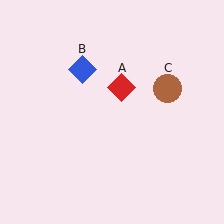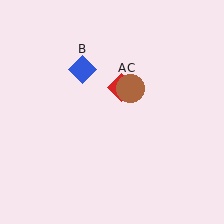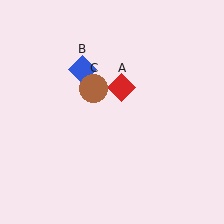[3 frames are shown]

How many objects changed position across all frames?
1 object changed position: brown circle (object C).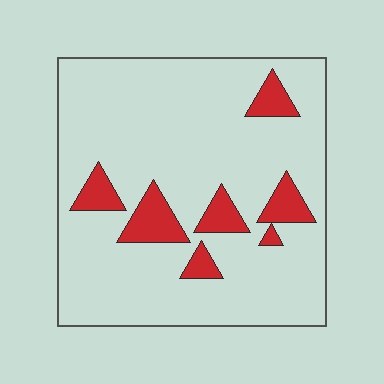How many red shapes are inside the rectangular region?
7.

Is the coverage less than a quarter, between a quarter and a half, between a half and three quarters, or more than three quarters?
Less than a quarter.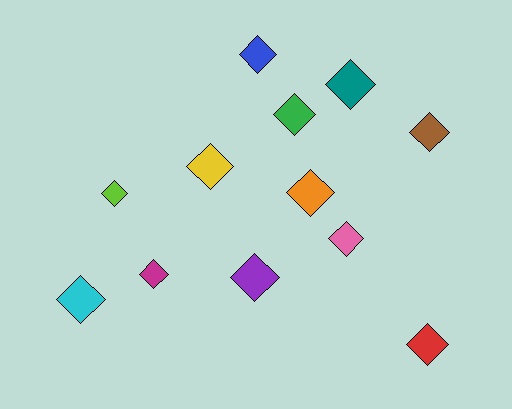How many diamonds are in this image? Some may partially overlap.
There are 12 diamonds.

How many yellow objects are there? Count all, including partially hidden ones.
There is 1 yellow object.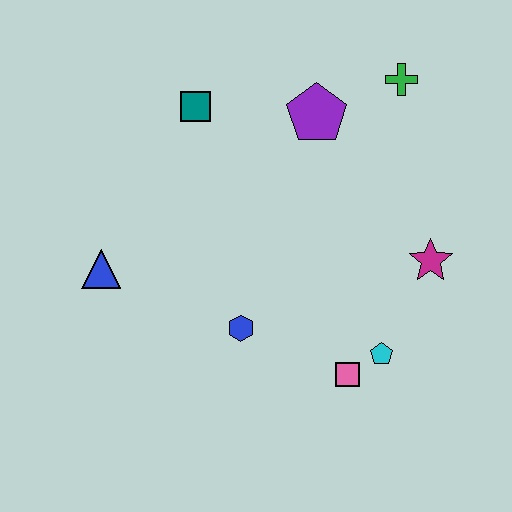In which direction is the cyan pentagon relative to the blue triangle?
The cyan pentagon is to the right of the blue triangle.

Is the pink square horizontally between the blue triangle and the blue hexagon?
No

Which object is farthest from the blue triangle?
The green cross is farthest from the blue triangle.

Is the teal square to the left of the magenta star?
Yes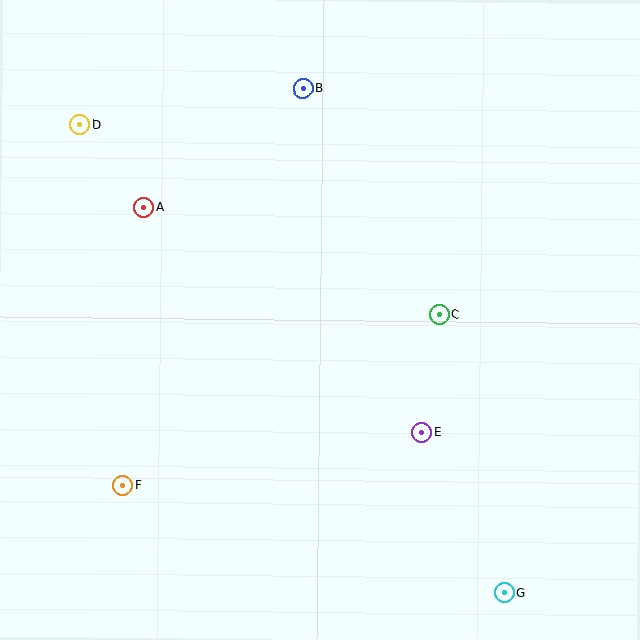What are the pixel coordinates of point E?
Point E is at (421, 432).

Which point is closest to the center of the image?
Point C at (439, 315) is closest to the center.